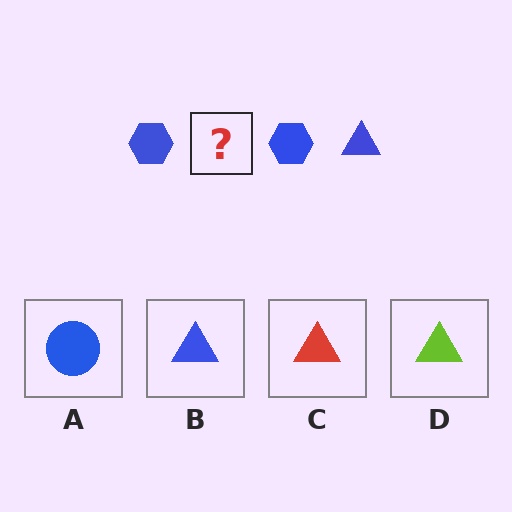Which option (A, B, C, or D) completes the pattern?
B.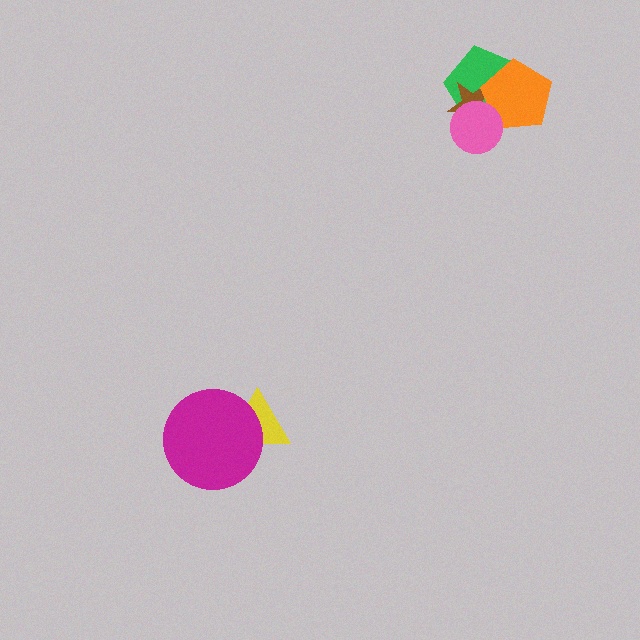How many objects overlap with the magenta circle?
1 object overlaps with the magenta circle.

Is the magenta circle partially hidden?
No, no other shape covers it.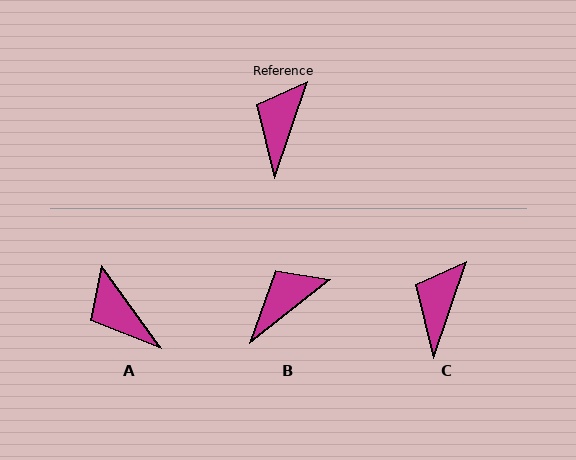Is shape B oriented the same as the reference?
No, it is off by about 33 degrees.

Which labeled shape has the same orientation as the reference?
C.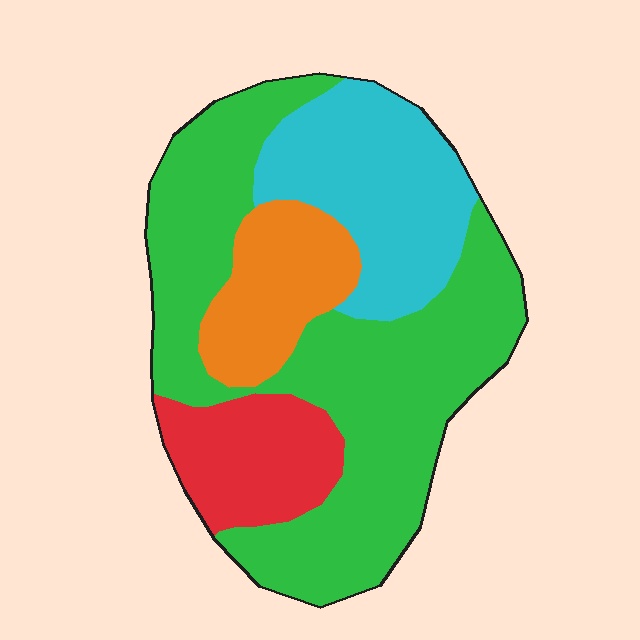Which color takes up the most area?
Green, at roughly 50%.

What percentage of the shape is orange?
Orange takes up about one eighth (1/8) of the shape.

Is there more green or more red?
Green.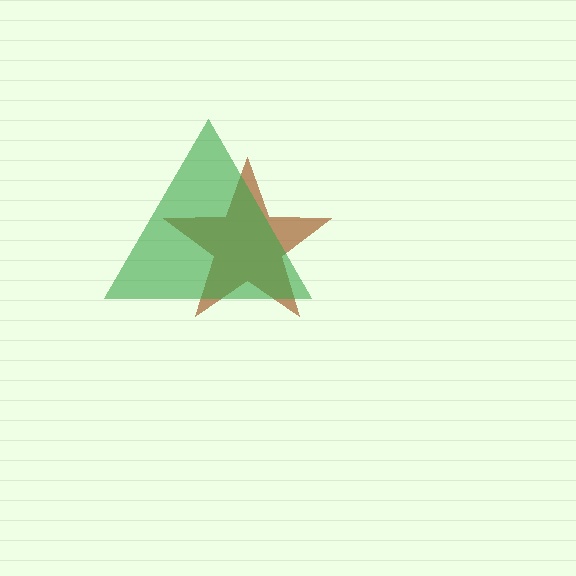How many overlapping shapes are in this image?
There are 2 overlapping shapes in the image.